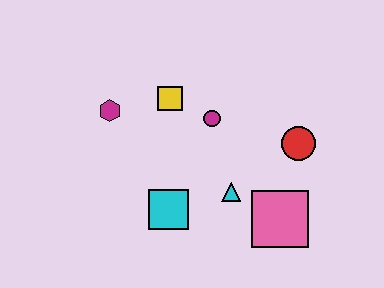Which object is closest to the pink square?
The cyan triangle is closest to the pink square.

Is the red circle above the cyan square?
Yes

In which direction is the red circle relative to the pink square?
The red circle is above the pink square.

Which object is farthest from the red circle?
The magenta hexagon is farthest from the red circle.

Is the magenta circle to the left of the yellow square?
No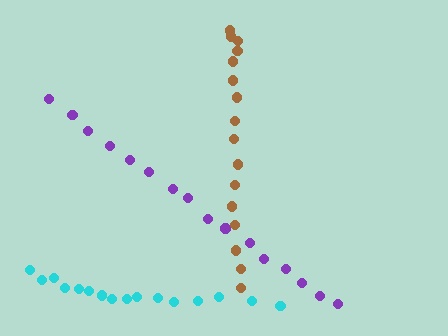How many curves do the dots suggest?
There are 3 distinct paths.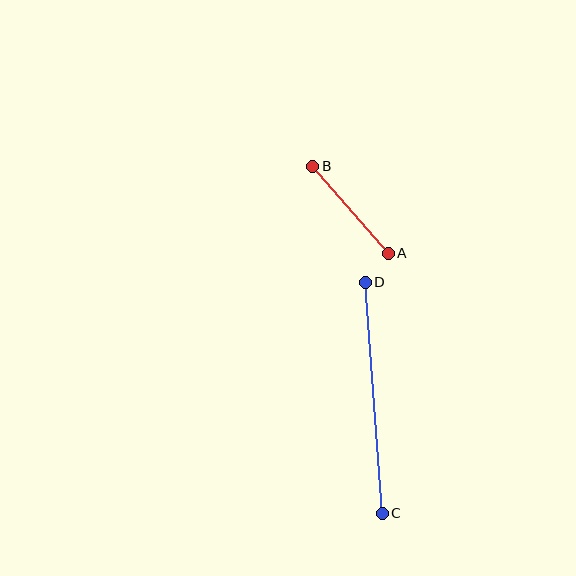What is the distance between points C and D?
The distance is approximately 231 pixels.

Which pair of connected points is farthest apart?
Points C and D are farthest apart.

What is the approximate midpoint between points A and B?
The midpoint is at approximately (351, 210) pixels.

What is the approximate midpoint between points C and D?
The midpoint is at approximately (374, 398) pixels.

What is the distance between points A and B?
The distance is approximately 115 pixels.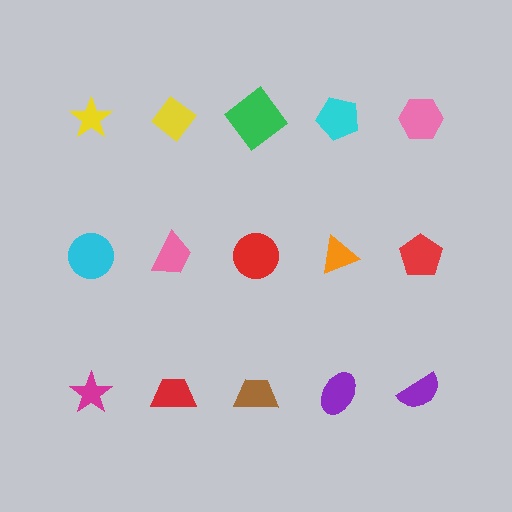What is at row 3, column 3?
A brown trapezoid.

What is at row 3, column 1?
A magenta star.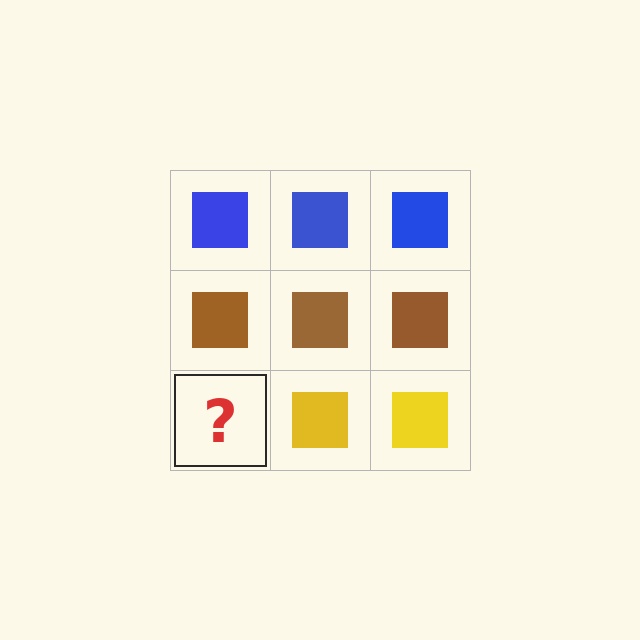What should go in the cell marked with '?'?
The missing cell should contain a yellow square.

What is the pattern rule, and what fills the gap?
The rule is that each row has a consistent color. The gap should be filled with a yellow square.